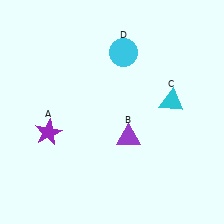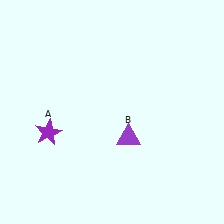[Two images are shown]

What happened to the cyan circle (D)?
The cyan circle (D) was removed in Image 2. It was in the top-right area of Image 1.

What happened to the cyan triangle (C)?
The cyan triangle (C) was removed in Image 2. It was in the top-right area of Image 1.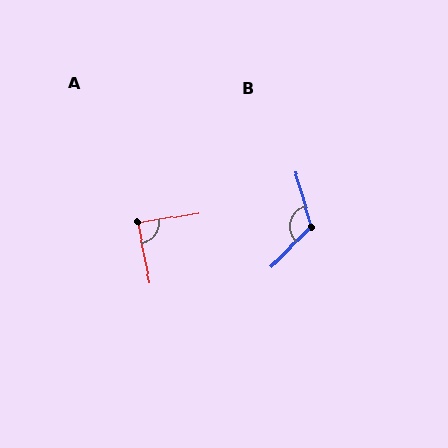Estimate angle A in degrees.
Approximately 87 degrees.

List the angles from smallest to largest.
A (87°), B (118°).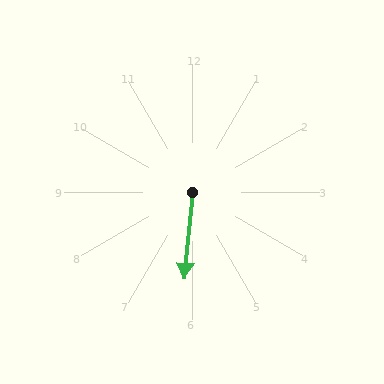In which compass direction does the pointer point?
South.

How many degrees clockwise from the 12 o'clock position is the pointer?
Approximately 185 degrees.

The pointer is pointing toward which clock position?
Roughly 6 o'clock.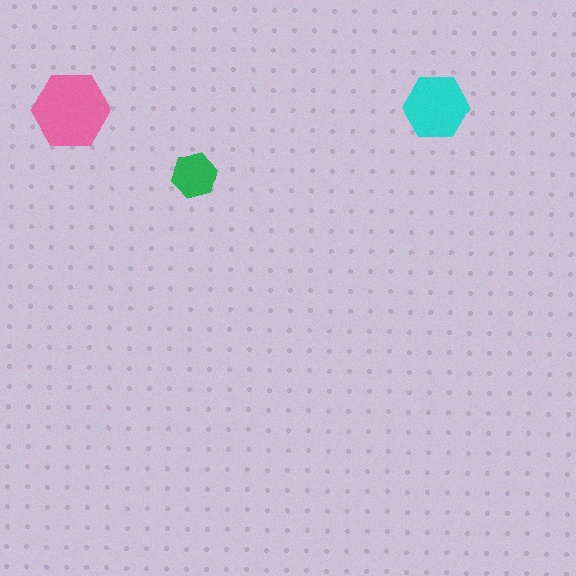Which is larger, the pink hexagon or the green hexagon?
The pink one.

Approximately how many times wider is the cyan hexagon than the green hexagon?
About 1.5 times wider.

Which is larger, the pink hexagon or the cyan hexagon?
The pink one.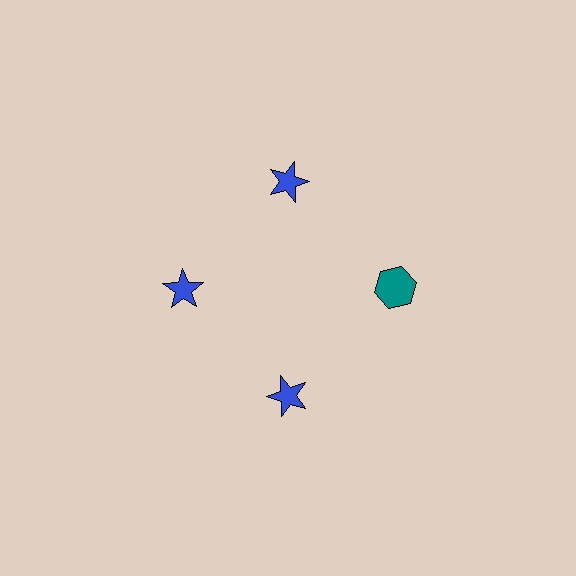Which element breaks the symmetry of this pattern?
The teal hexagon at roughly the 3 o'clock position breaks the symmetry. All other shapes are blue stars.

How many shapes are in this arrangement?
There are 4 shapes arranged in a ring pattern.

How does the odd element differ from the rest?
It differs in both color (teal instead of blue) and shape (hexagon instead of star).